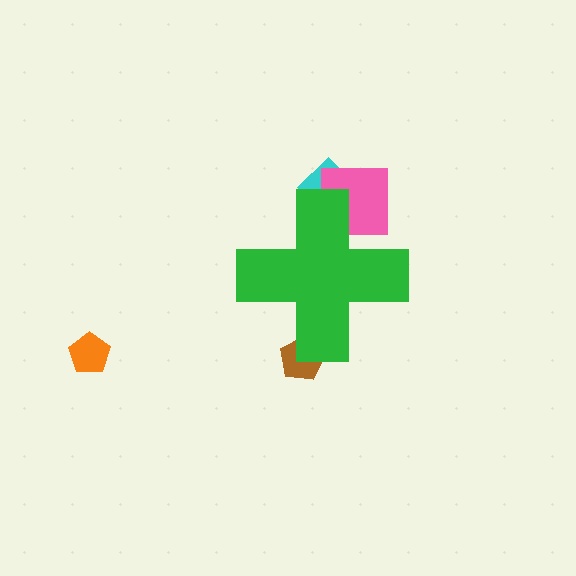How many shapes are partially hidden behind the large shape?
3 shapes are partially hidden.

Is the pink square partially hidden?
Yes, the pink square is partially hidden behind the green cross.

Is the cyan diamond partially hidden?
Yes, the cyan diamond is partially hidden behind the green cross.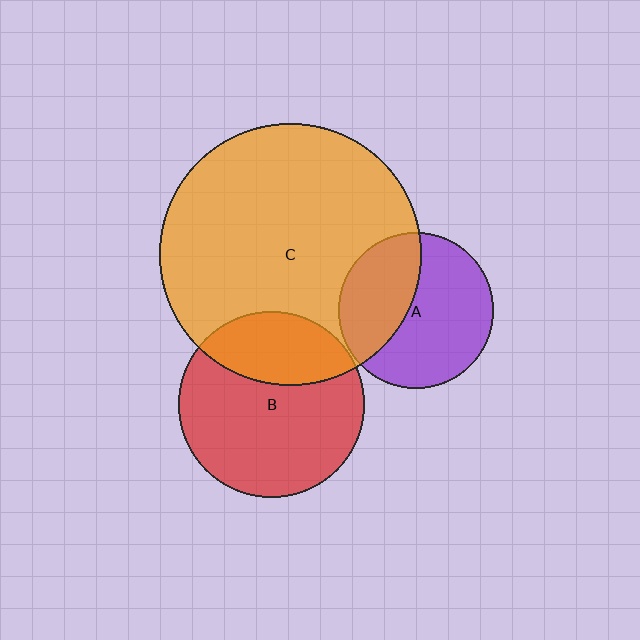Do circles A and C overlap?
Yes.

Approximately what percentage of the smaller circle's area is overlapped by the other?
Approximately 40%.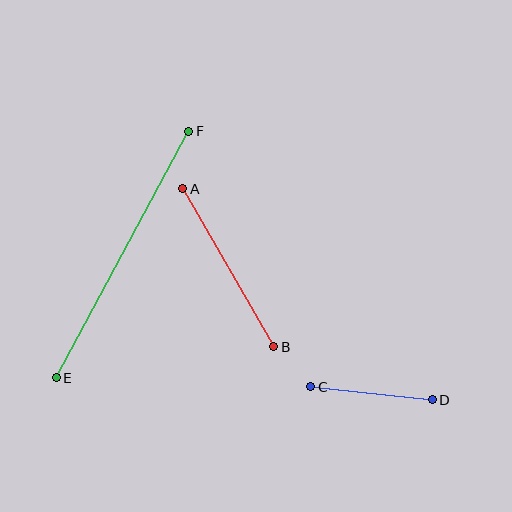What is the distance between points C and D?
The distance is approximately 122 pixels.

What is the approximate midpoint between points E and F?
The midpoint is at approximately (122, 255) pixels.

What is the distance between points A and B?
The distance is approximately 182 pixels.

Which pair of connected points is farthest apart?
Points E and F are farthest apart.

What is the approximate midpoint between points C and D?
The midpoint is at approximately (372, 393) pixels.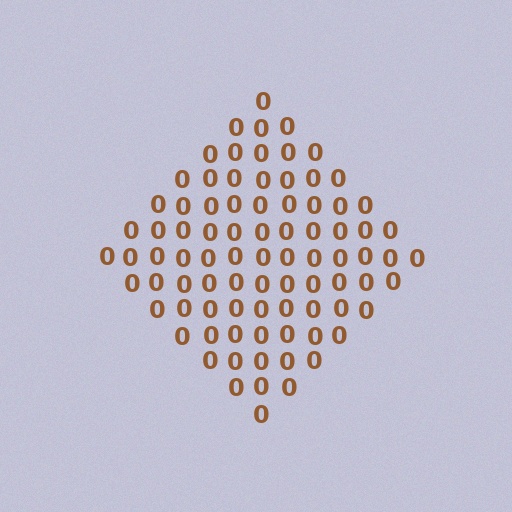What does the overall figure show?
The overall figure shows a diamond.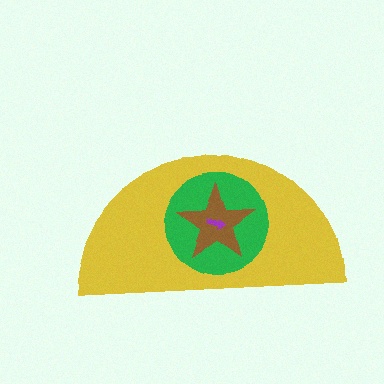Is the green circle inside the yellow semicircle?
Yes.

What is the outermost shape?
The yellow semicircle.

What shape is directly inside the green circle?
The brown star.